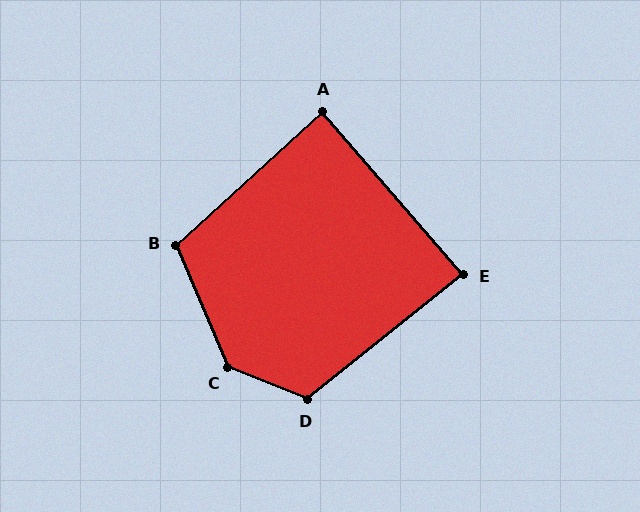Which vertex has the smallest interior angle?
E, at approximately 88 degrees.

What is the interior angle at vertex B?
Approximately 109 degrees (obtuse).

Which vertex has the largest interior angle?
C, at approximately 135 degrees.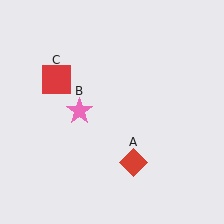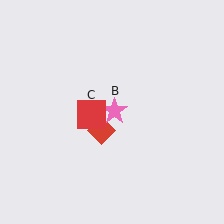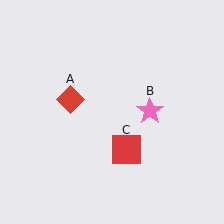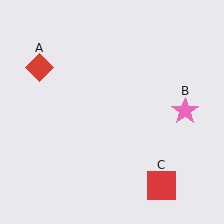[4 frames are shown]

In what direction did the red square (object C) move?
The red square (object C) moved down and to the right.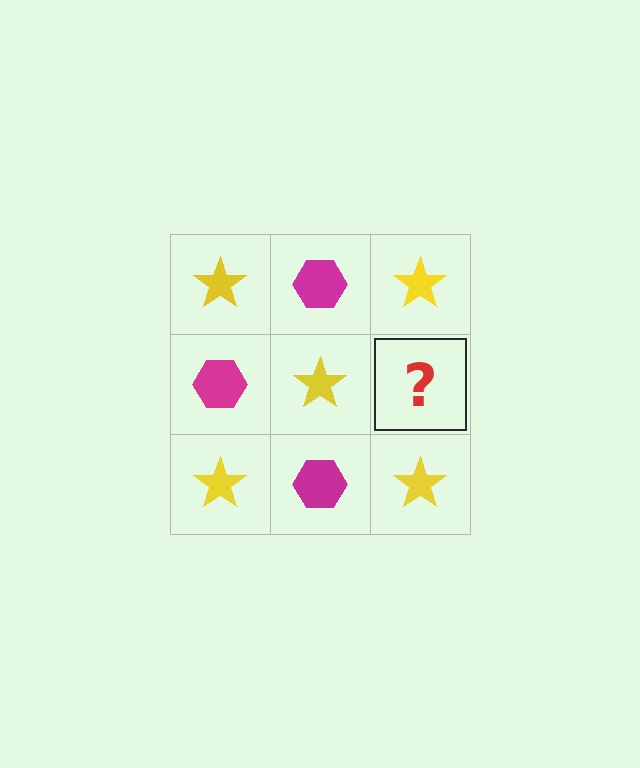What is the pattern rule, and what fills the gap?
The rule is that it alternates yellow star and magenta hexagon in a checkerboard pattern. The gap should be filled with a magenta hexagon.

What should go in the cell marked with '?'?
The missing cell should contain a magenta hexagon.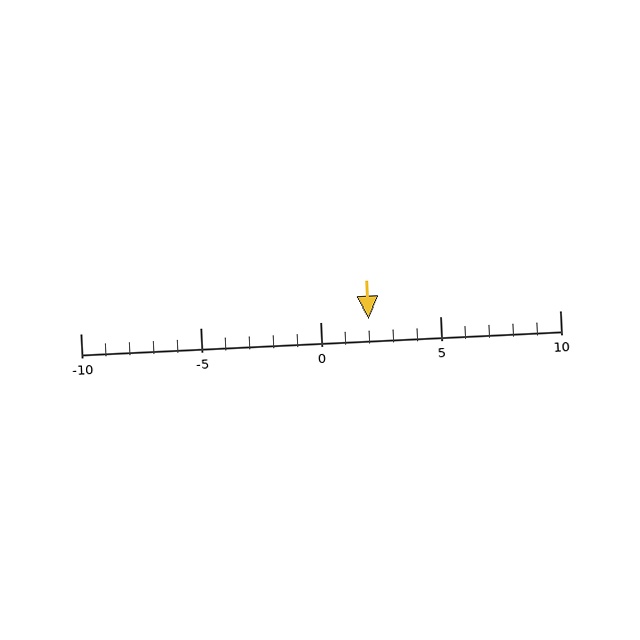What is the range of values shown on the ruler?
The ruler shows values from -10 to 10.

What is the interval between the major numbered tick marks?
The major tick marks are spaced 5 units apart.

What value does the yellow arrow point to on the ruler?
The yellow arrow points to approximately 2.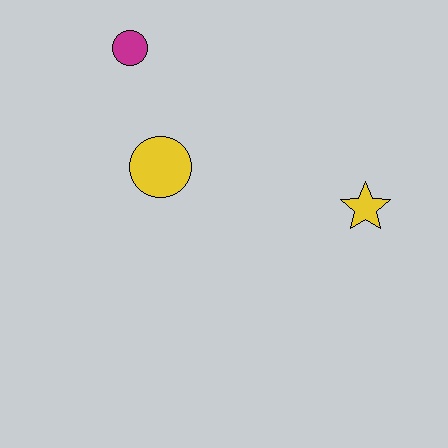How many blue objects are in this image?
There are no blue objects.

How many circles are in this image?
There are 2 circles.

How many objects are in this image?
There are 3 objects.